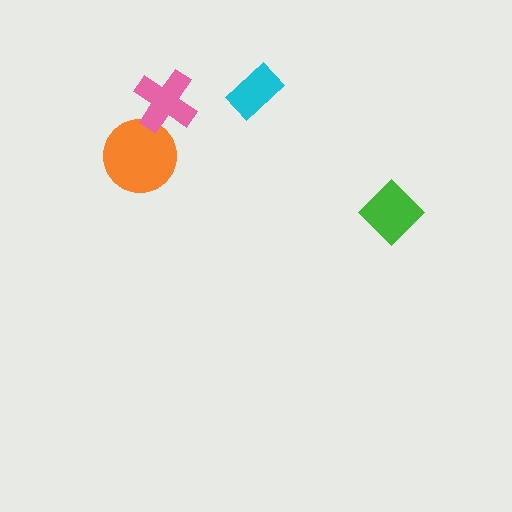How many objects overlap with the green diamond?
0 objects overlap with the green diamond.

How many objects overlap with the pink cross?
1 object overlaps with the pink cross.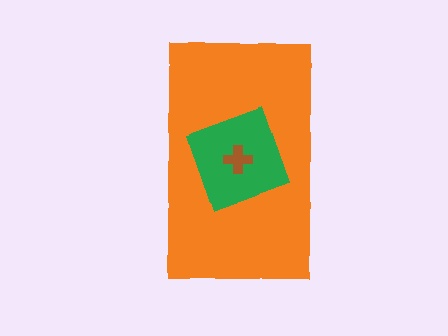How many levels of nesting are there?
3.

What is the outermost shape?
The orange rectangle.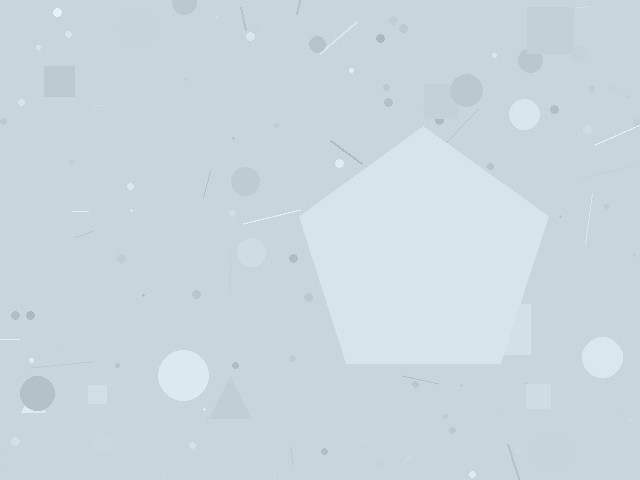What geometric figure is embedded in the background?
A pentagon is embedded in the background.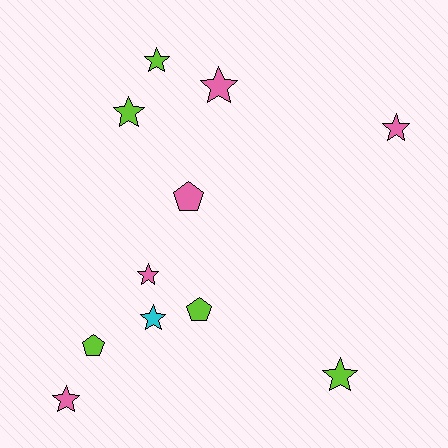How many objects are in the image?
There are 11 objects.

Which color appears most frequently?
Pink, with 5 objects.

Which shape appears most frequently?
Star, with 8 objects.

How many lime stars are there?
There are 3 lime stars.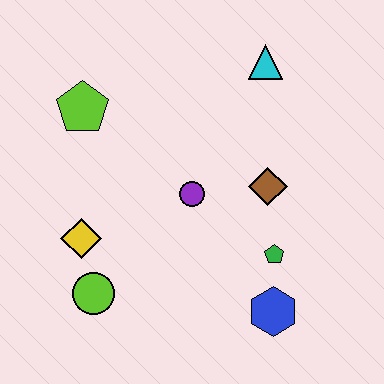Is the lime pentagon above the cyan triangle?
No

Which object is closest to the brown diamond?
The green pentagon is closest to the brown diamond.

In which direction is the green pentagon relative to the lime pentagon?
The green pentagon is to the right of the lime pentagon.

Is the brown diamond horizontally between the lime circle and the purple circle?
No